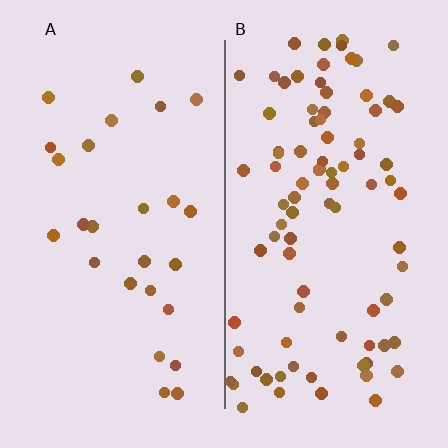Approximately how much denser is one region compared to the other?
Approximately 3.4× — region B over region A.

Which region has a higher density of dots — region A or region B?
B (the right).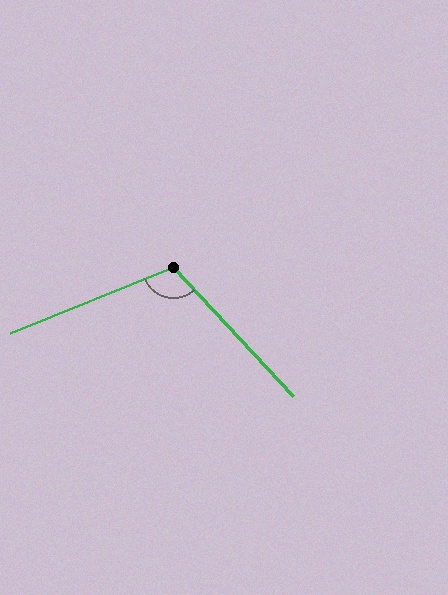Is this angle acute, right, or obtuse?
It is obtuse.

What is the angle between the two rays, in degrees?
Approximately 111 degrees.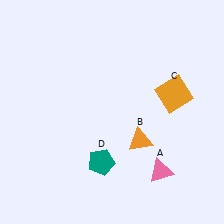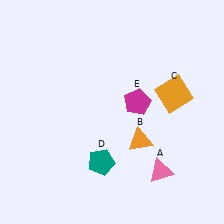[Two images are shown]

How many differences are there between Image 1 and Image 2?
There is 1 difference between the two images.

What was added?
A magenta pentagon (E) was added in Image 2.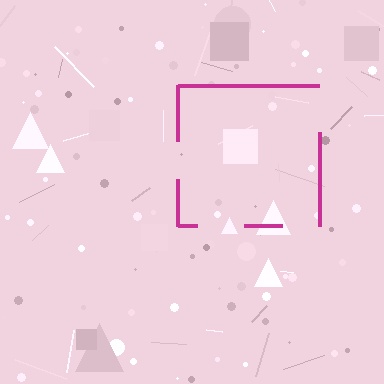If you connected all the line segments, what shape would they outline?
They would outline a square.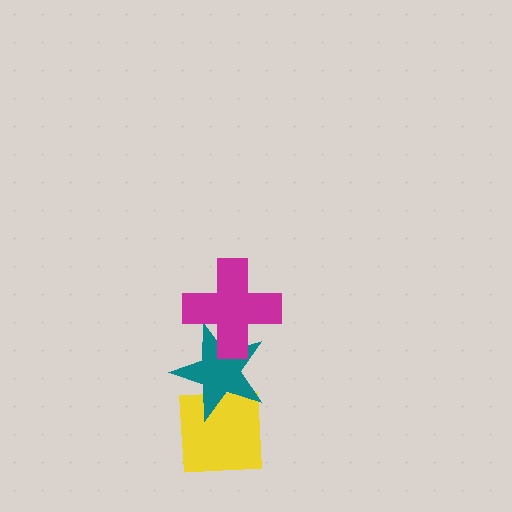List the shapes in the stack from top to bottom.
From top to bottom: the magenta cross, the teal star, the yellow square.